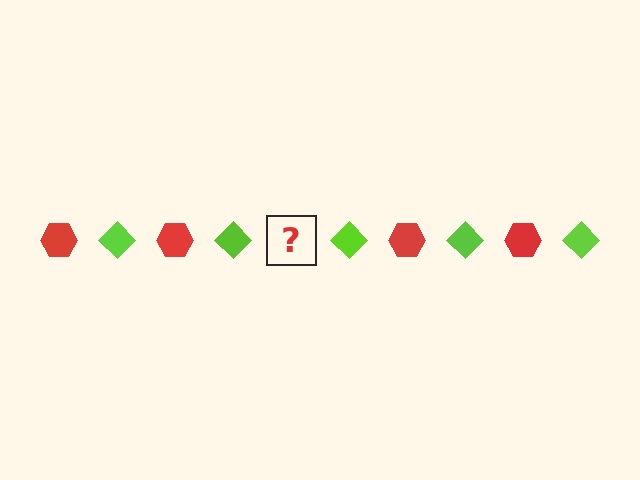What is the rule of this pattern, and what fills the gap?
The rule is that the pattern alternates between red hexagon and lime diamond. The gap should be filled with a red hexagon.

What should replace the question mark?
The question mark should be replaced with a red hexagon.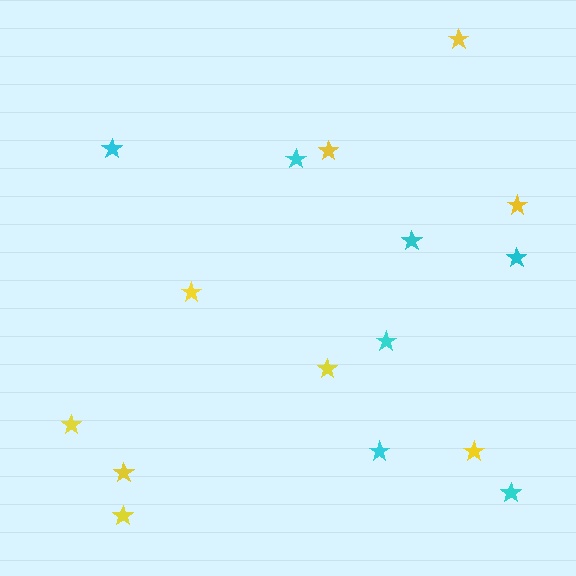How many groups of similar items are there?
There are 2 groups: one group of yellow stars (9) and one group of cyan stars (7).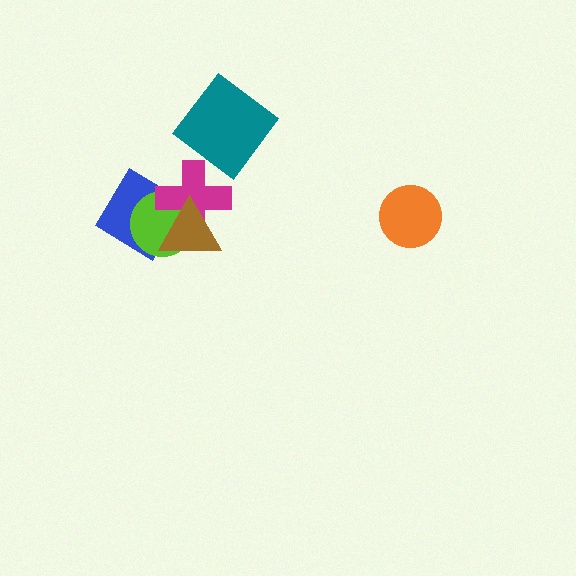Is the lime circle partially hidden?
Yes, it is partially covered by another shape.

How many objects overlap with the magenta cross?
3 objects overlap with the magenta cross.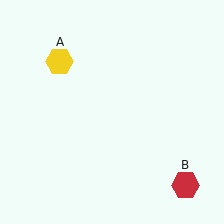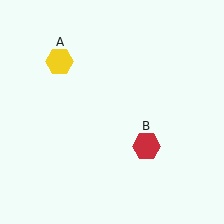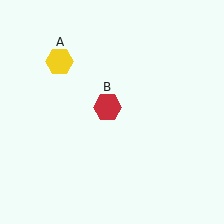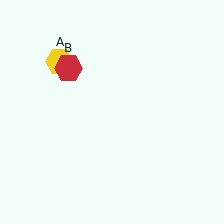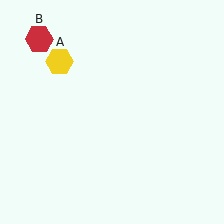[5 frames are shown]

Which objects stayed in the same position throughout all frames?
Yellow hexagon (object A) remained stationary.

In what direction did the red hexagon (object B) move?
The red hexagon (object B) moved up and to the left.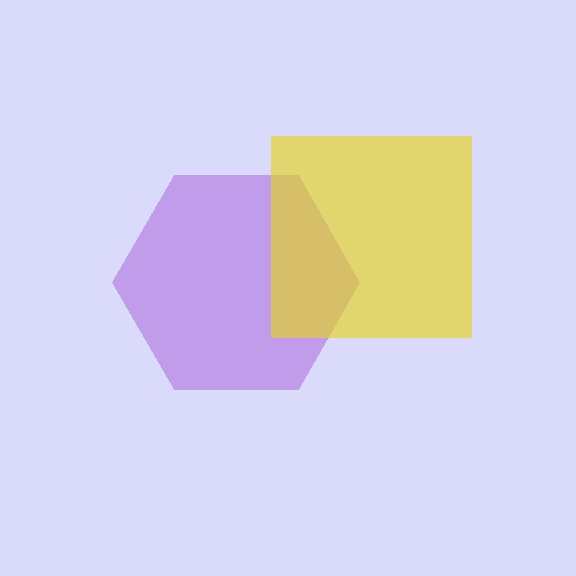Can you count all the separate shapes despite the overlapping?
Yes, there are 2 separate shapes.